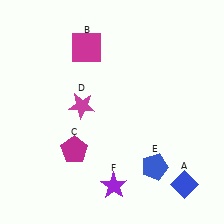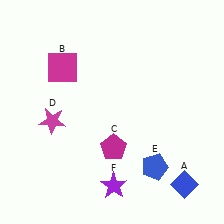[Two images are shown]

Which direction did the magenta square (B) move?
The magenta square (B) moved left.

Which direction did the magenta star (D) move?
The magenta star (D) moved left.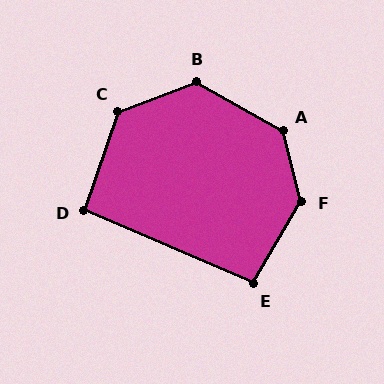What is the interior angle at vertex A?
Approximately 134 degrees (obtuse).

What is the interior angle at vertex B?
Approximately 131 degrees (obtuse).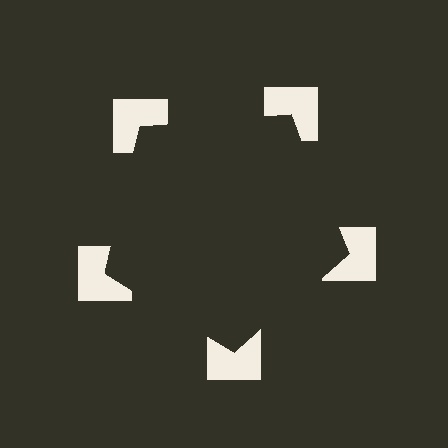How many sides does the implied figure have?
5 sides.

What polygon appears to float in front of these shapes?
An illusory pentagon — its edges are inferred from the aligned wedge cuts in the notched squares, not physically drawn.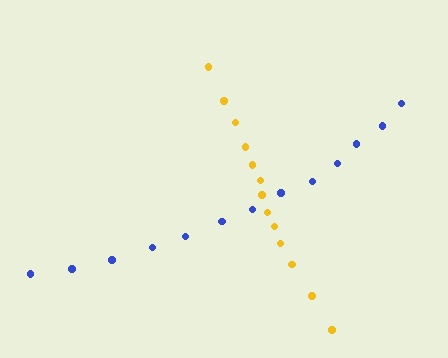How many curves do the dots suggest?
There are 2 distinct paths.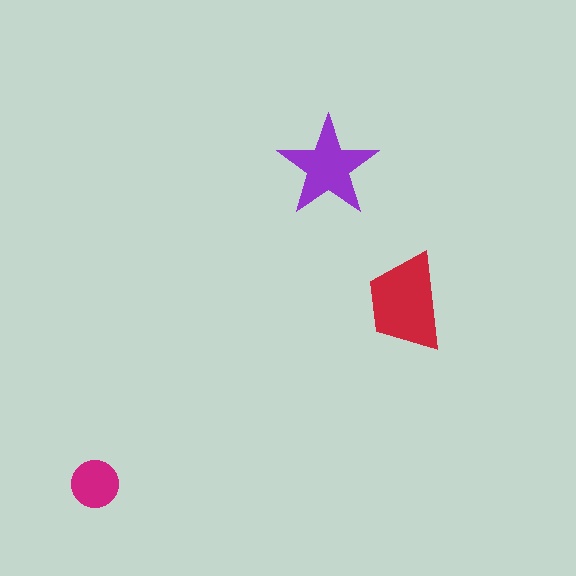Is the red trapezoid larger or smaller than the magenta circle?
Larger.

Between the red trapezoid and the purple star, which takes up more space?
The red trapezoid.